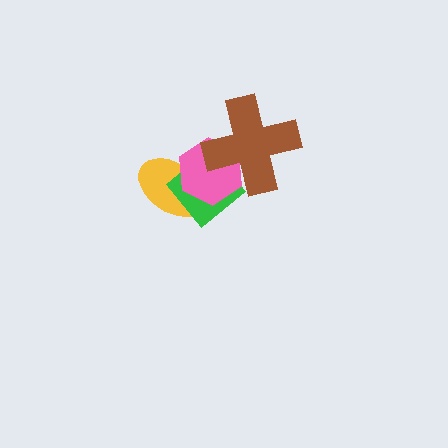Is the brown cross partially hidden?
No, no other shape covers it.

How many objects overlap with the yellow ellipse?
2 objects overlap with the yellow ellipse.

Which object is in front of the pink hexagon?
The brown cross is in front of the pink hexagon.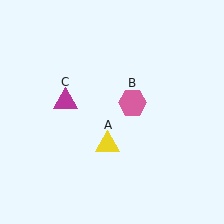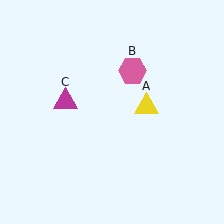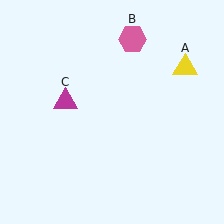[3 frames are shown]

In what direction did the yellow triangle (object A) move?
The yellow triangle (object A) moved up and to the right.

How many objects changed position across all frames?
2 objects changed position: yellow triangle (object A), pink hexagon (object B).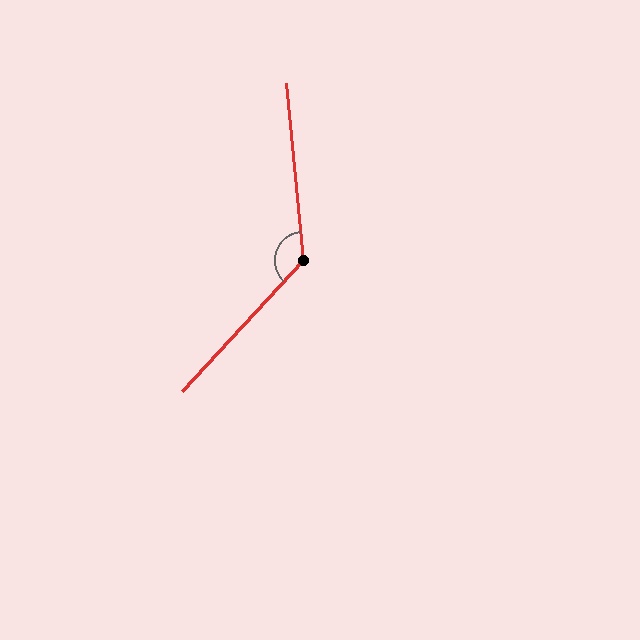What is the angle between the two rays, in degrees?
Approximately 132 degrees.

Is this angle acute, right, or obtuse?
It is obtuse.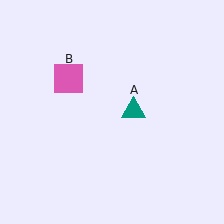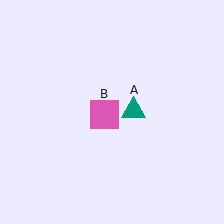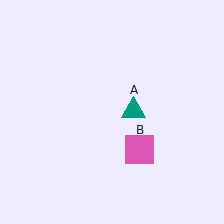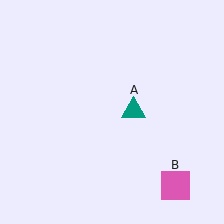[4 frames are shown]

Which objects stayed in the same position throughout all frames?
Teal triangle (object A) remained stationary.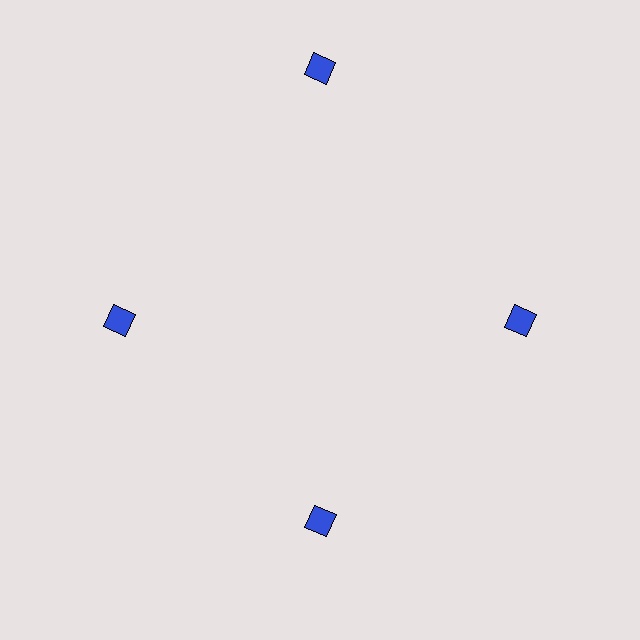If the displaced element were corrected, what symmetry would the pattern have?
It would have 4-fold rotational symmetry — the pattern would map onto itself every 90 degrees.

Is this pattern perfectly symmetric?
No. The 4 blue diamonds are arranged in a ring, but one element near the 12 o'clock position is pushed outward from the center, breaking the 4-fold rotational symmetry.